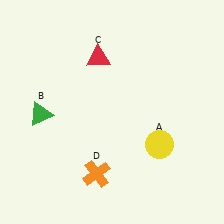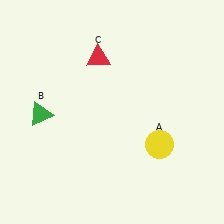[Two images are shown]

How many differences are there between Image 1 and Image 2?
There is 1 difference between the two images.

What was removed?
The orange cross (D) was removed in Image 2.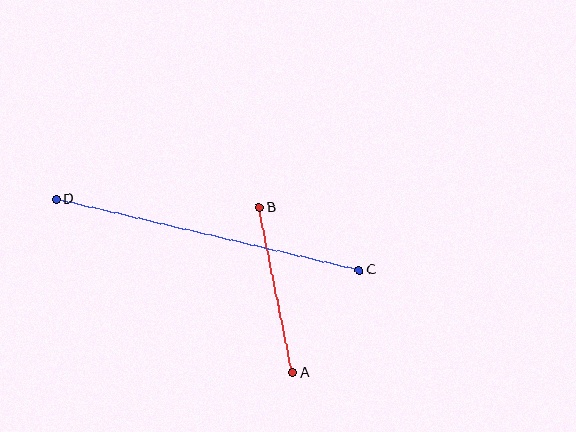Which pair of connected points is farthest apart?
Points C and D are farthest apart.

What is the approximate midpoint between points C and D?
The midpoint is at approximately (208, 235) pixels.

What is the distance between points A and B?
The distance is approximately 168 pixels.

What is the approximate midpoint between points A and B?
The midpoint is at approximately (276, 290) pixels.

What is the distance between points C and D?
The distance is approximately 311 pixels.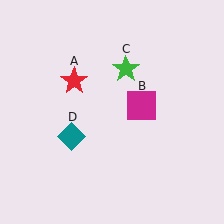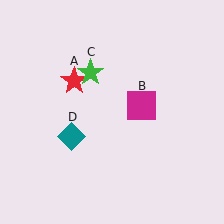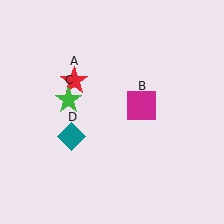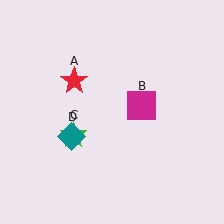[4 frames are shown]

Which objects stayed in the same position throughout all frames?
Red star (object A) and magenta square (object B) and teal diamond (object D) remained stationary.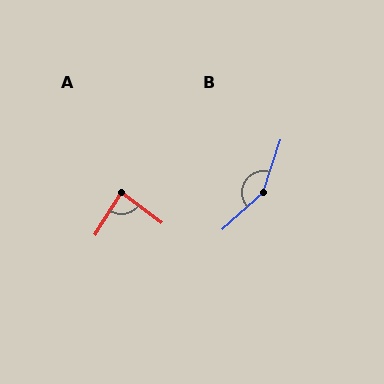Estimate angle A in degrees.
Approximately 85 degrees.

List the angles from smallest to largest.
A (85°), B (150°).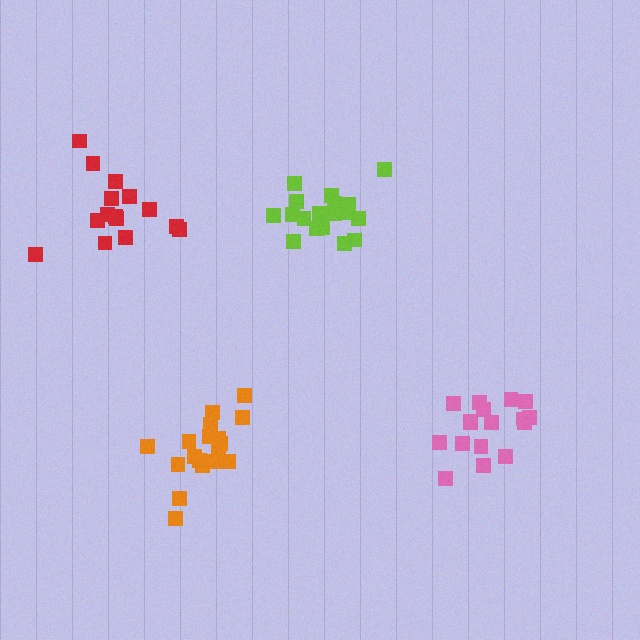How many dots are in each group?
Group 1: 18 dots, Group 2: 20 dots, Group 3: 15 dots, Group 4: 17 dots (70 total).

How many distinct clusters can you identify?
There are 4 distinct clusters.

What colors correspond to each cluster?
The clusters are colored: orange, lime, red, pink.